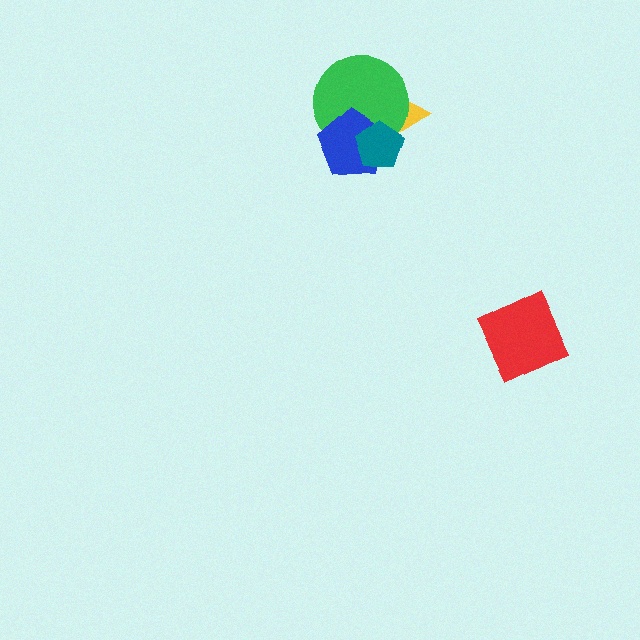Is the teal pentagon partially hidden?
No, no other shape covers it.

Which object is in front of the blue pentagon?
The teal pentagon is in front of the blue pentagon.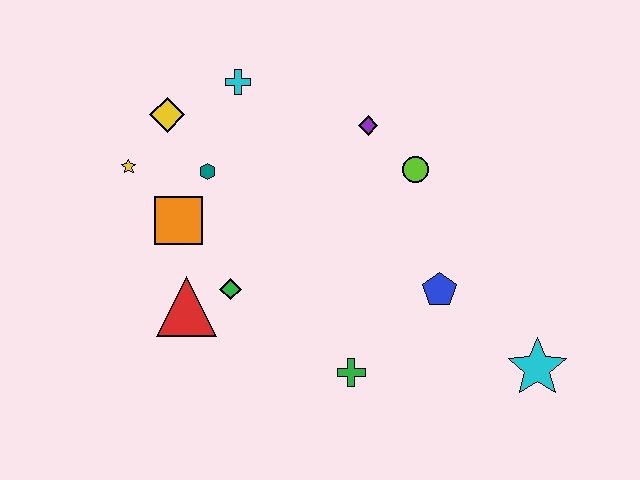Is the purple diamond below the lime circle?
No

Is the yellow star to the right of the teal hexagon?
No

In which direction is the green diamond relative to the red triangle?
The green diamond is to the right of the red triangle.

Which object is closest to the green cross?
The blue pentagon is closest to the green cross.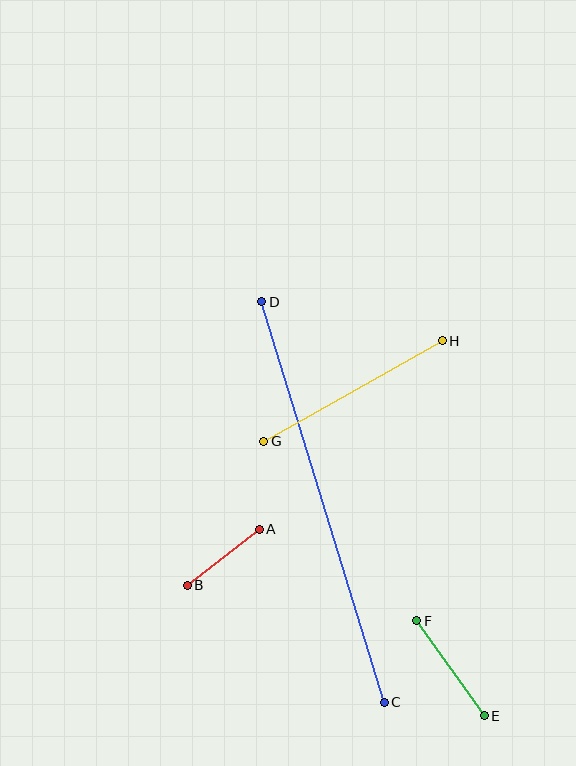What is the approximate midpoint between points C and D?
The midpoint is at approximately (323, 502) pixels.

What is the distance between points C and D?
The distance is approximately 419 pixels.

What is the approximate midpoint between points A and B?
The midpoint is at approximately (223, 557) pixels.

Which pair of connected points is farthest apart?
Points C and D are farthest apart.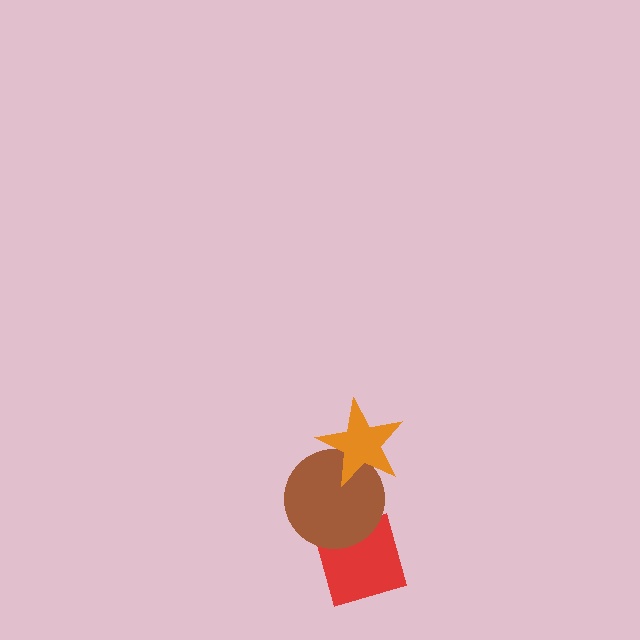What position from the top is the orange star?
The orange star is 1st from the top.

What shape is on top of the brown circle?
The orange star is on top of the brown circle.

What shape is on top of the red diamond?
The brown circle is on top of the red diamond.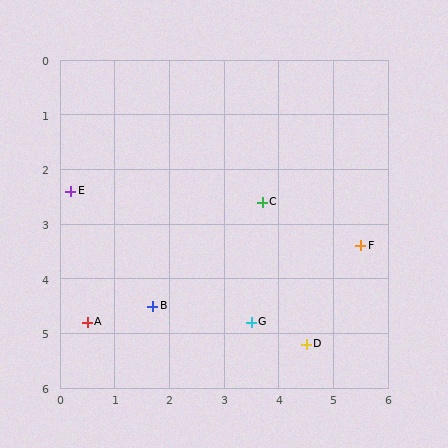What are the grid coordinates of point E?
Point E is at approximately (0.2, 2.4).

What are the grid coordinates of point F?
Point F is at approximately (5.5, 3.4).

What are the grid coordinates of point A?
Point A is at approximately (0.5, 4.8).